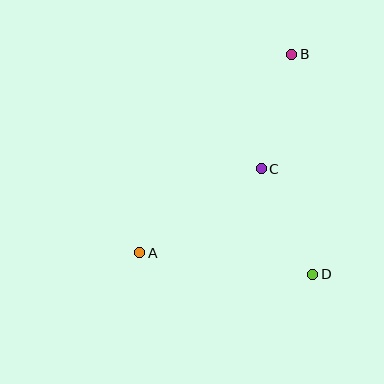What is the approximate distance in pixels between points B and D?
The distance between B and D is approximately 221 pixels.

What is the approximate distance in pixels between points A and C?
The distance between A and C is approximately 148 pixels.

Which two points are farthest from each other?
Points A and B are farthest from each other.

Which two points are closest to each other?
Points C and D are closest to each other.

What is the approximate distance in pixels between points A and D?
The distance between A and D is approximately 175 pixels.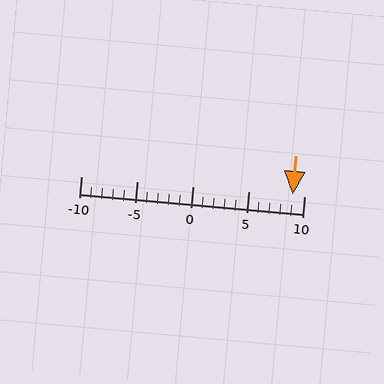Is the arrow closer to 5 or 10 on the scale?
The arrow is closer to 10.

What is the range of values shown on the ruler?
The ruler shows values from -10 to 10.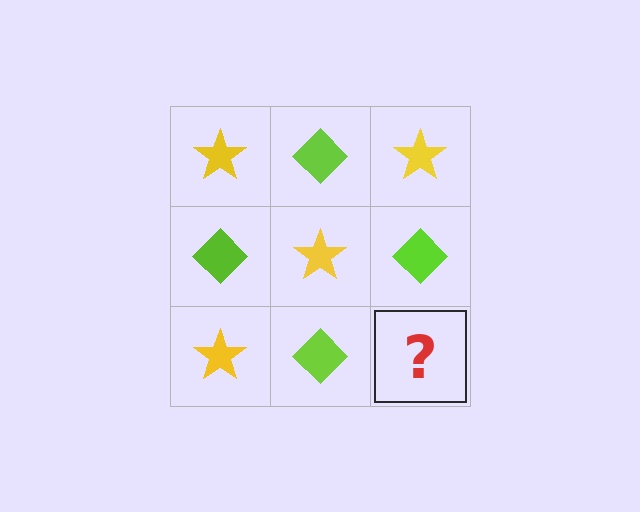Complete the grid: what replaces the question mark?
The question mark should be replaced with a yellow star.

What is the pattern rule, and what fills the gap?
The rule is that it alternates yellow star and lime diamond in a checkerboard pattern. The gap should be filled with a yellow star.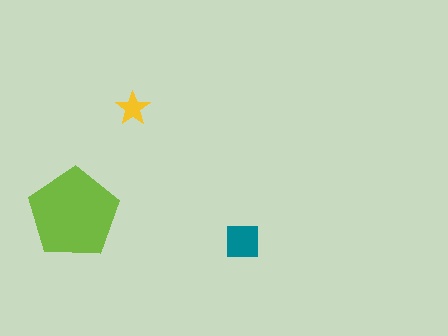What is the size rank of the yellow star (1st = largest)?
3rd.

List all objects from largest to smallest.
The lime pentagon, the teal square, the yellow star.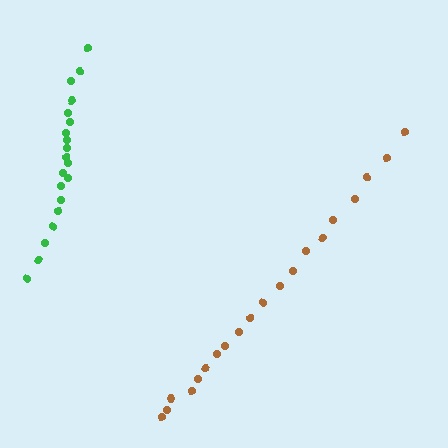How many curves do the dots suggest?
There are 2 distinct paths.